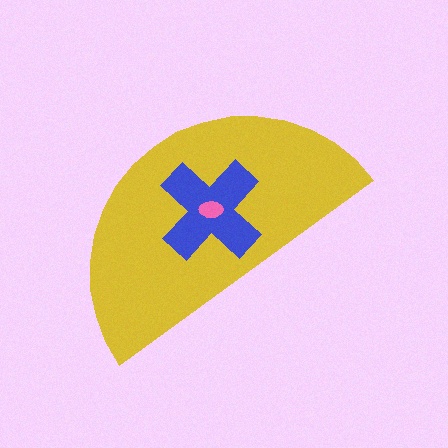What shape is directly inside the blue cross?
The pink ellipse.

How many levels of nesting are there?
3.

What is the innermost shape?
The pink ellipse.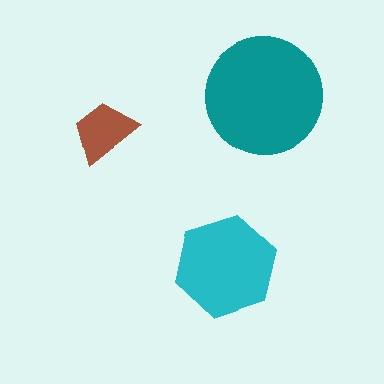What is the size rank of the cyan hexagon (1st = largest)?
2nd.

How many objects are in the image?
There are 3 objects in the image.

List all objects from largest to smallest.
The teal circle, the cyan hexagon, the brown trapezoid.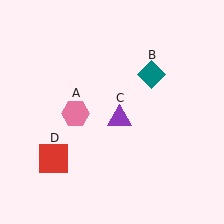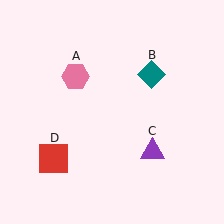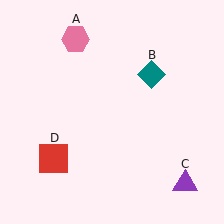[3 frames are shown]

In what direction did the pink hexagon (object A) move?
The pink hexagon (object A) moved up.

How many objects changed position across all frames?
2 objects changed position: pink hexagon (object A), purple triangle (object C).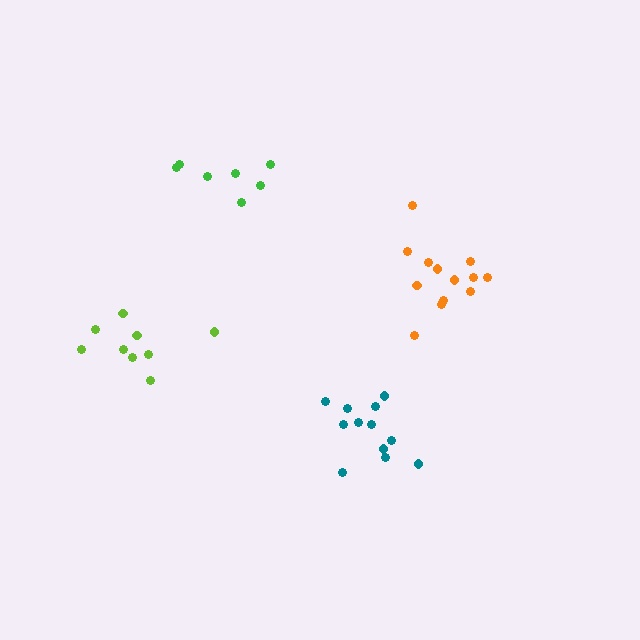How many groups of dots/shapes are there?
There are 4 groups.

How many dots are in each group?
Group 1: 9 dots, Group 2: 12 dots, Group 3: 13 dots, Group 4: 7 dots (41 total).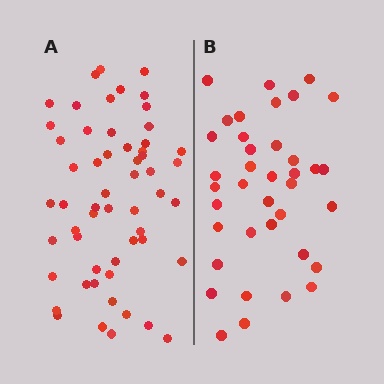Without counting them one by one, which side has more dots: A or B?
Region A (the left region) has more dots.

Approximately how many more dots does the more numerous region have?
Region A has approximately 20 more dots than region B.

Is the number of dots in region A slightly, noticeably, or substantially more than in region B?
Region A has substantially more. The ratio is roughly 1.5 to 1.